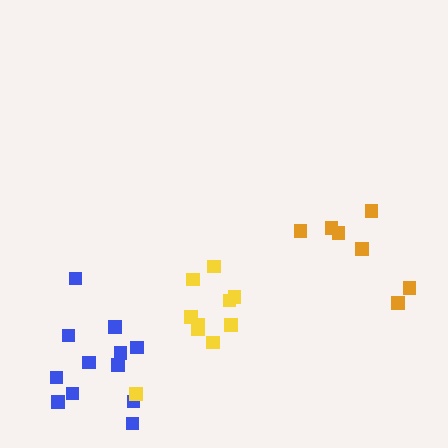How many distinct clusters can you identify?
There are 3 distinct clusters.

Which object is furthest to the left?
The blue cluster is leftmost.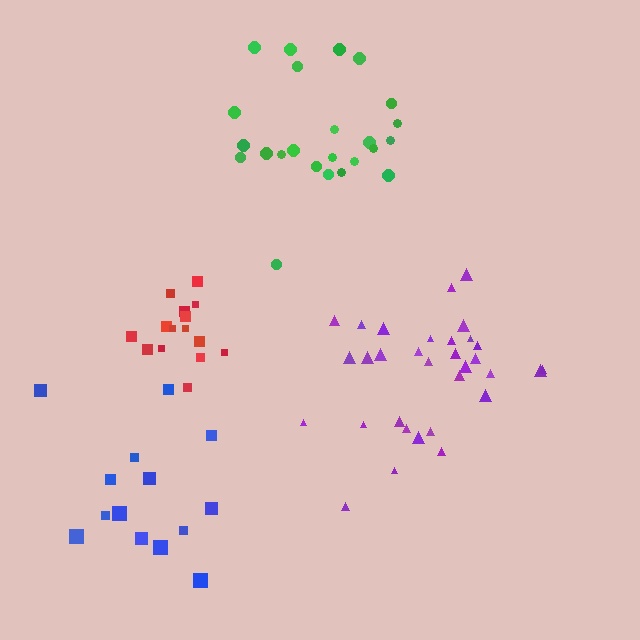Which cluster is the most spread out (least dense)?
Blue.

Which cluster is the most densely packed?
Red.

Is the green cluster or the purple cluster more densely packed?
Purple.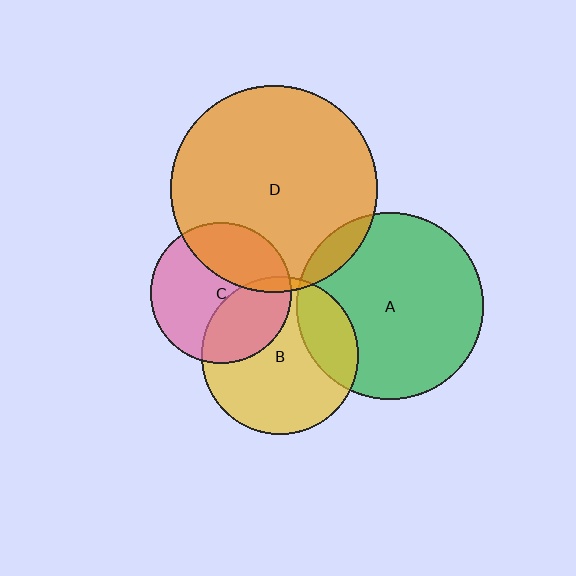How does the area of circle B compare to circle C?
Approximately 1.2 times.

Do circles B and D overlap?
Yes.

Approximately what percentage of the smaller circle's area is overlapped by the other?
Approximately 5%.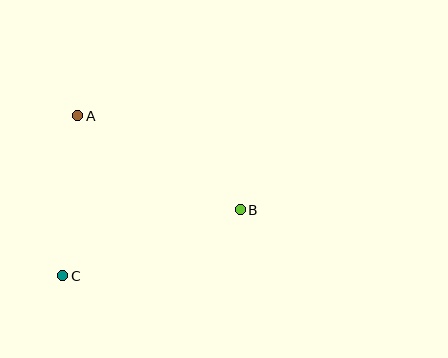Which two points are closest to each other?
Points A and C are closest to each other.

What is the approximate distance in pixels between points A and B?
The distance between A and B is approximately 188 pixels.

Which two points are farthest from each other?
Points B and C are farthest from each other.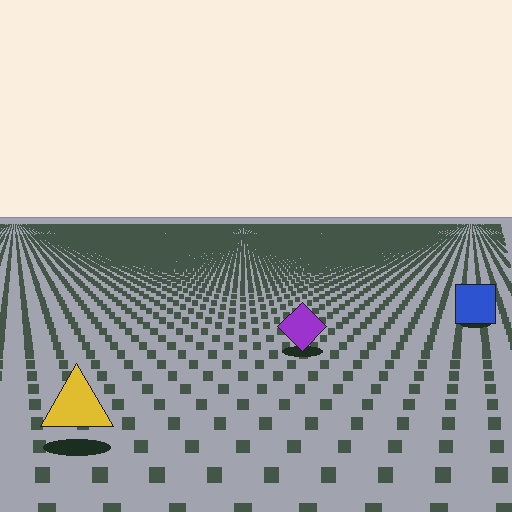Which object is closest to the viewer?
The yellow triangle is closest. The texture marks near it are larger and more spread out.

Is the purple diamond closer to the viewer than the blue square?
Yes. The purple diamond is closer — you can tell from the texture gradient: the ground texture is coarser near it.